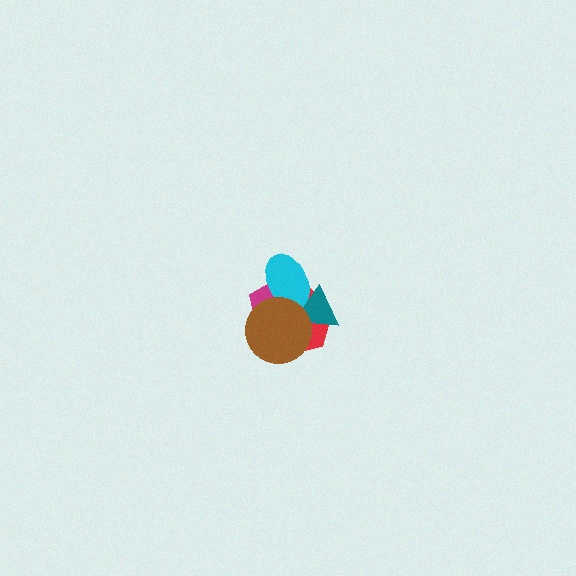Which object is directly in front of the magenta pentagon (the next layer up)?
The cyan ellipse is directly in front of the magenta pentagon.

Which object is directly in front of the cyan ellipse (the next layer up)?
The teal triangle is directly in front of the cyan ellipse.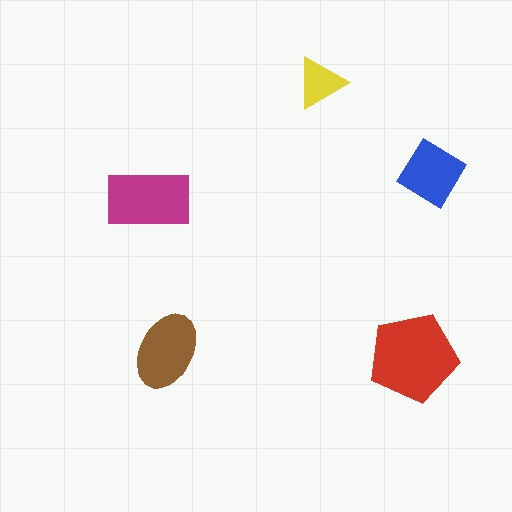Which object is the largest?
The red pentagon.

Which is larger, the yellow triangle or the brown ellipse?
The brown ellipse.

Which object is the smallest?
The yellow triangle.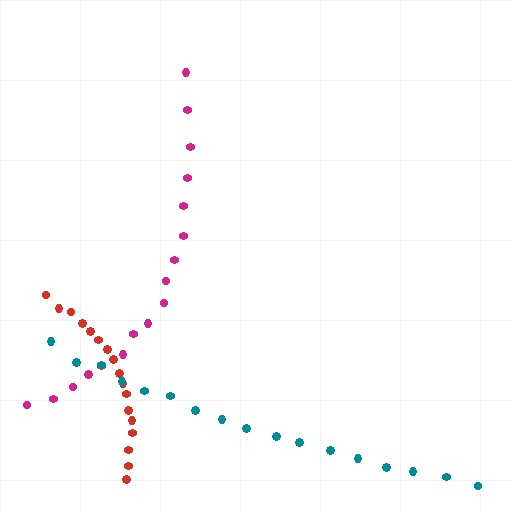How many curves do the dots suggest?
There are 3 distinct paths.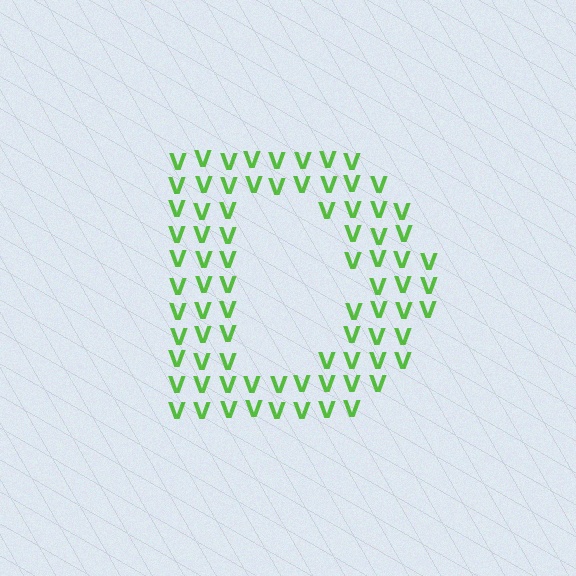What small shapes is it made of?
It is made of small letter V's.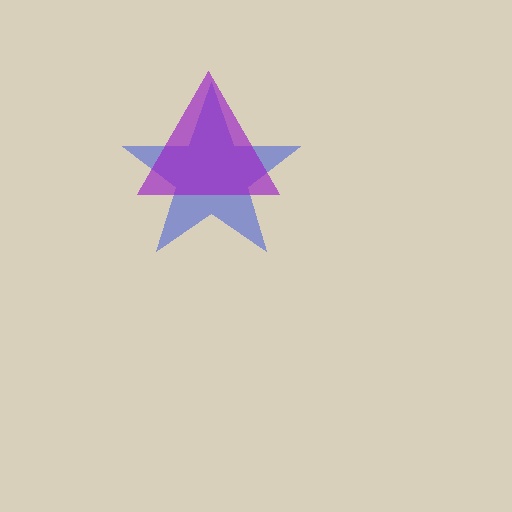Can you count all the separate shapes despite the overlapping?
Yes, there are 2 separate shapes.